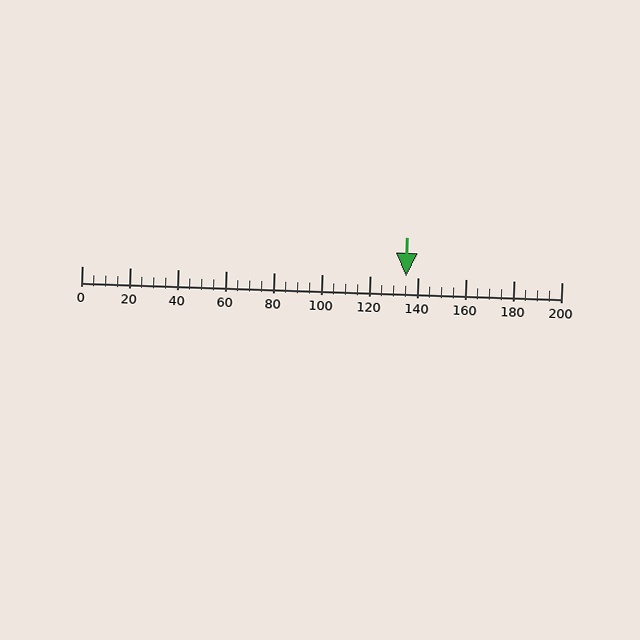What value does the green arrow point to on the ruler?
The green arrow points to approximately 135.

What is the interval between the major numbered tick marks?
The major tick marks are spaced 20 units apart.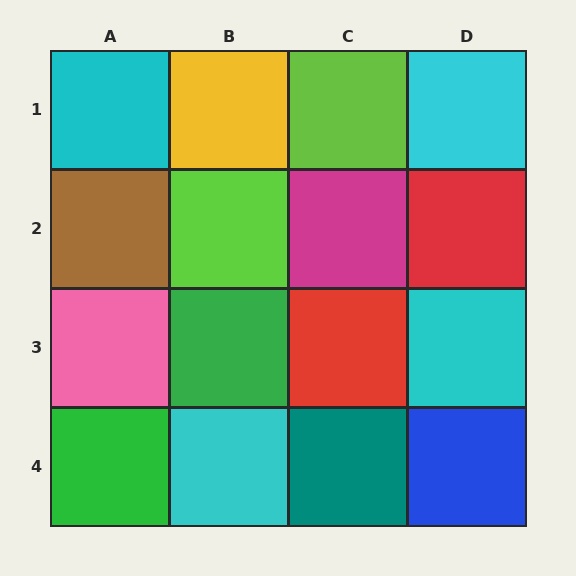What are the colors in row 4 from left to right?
Green, cyan, teal, blue.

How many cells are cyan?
4 cells are cyan.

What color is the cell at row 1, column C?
Lime.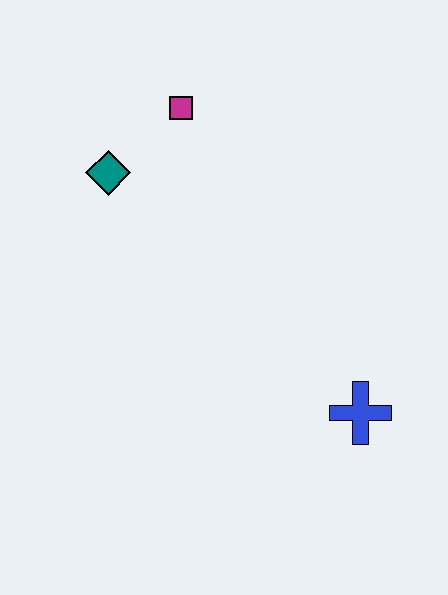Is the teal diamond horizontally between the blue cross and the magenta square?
No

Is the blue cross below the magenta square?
Yes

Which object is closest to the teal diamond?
The magenta square is closest to the teal diamond.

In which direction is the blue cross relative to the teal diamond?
The blue cross is to the right of the teal diamond.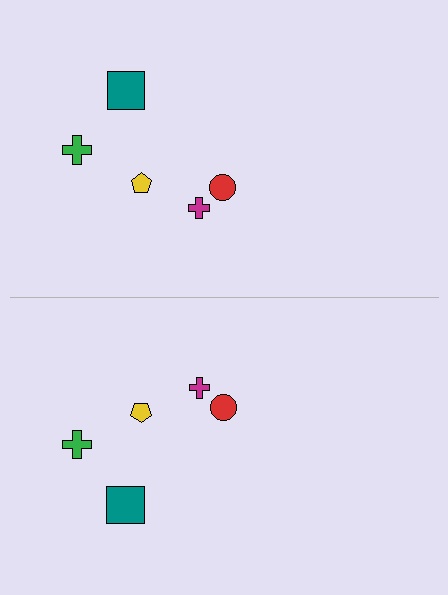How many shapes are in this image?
There are 10 shapes in this image.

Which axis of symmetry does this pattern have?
The pattern has a horizontal axis of symmetry running through the center of the image.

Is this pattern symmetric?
Yes, this pattern has bilateral (reflection) symmetry.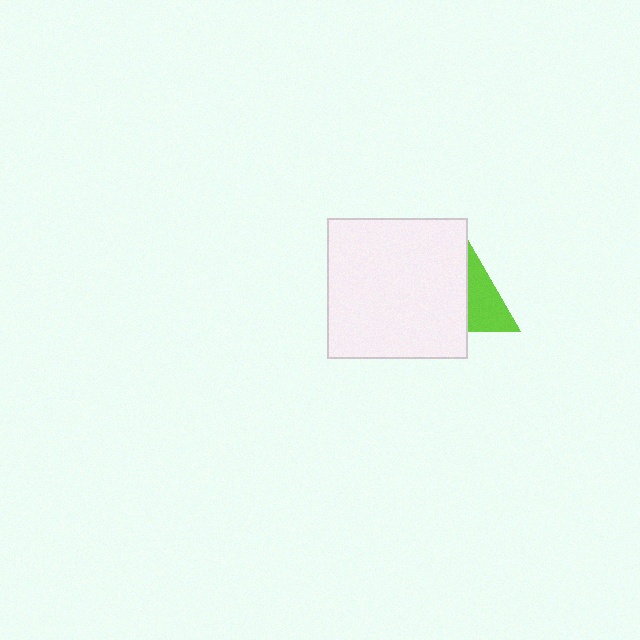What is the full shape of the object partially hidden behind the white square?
The partially hidden object is a lime triangle.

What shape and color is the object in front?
The object in front is a white square.